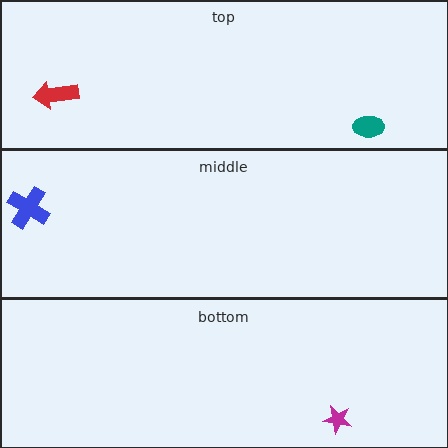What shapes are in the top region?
The teal ellipse, the red arrow.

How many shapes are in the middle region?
1.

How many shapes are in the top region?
2.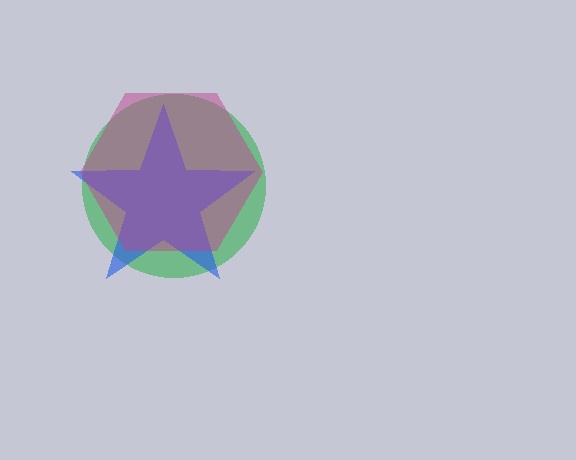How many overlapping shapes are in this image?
There are 3 overlapping shapes in the image.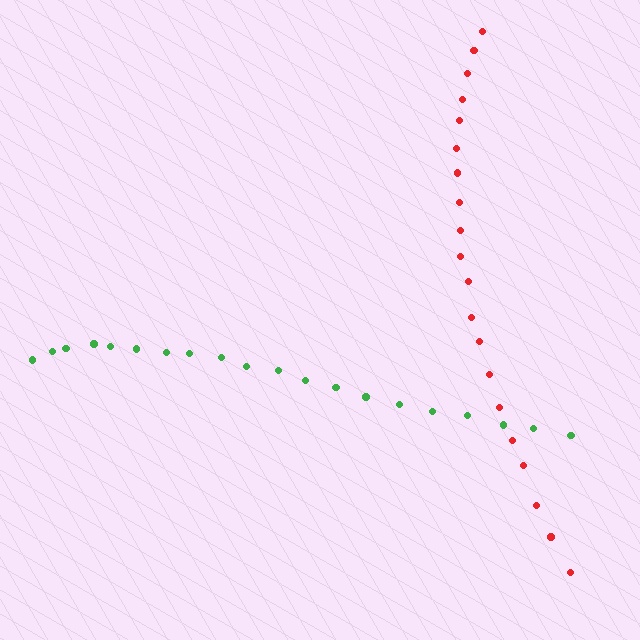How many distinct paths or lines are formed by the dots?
There are 2 distinct paths.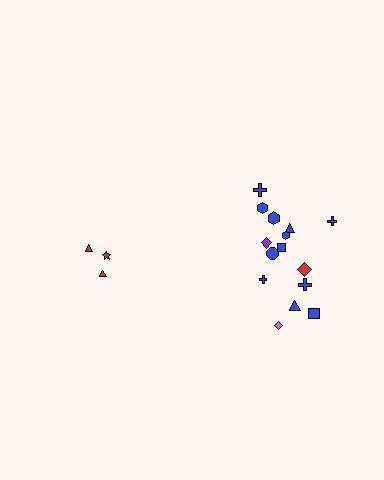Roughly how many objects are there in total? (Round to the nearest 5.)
Roughly 20 objects in total.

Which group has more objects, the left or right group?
The right group.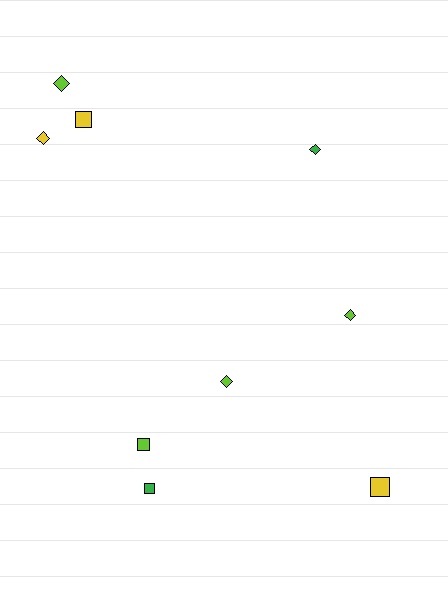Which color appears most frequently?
Lime, with 4 objects.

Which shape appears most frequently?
Diamond, with 5 objects.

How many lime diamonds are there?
There are 3 lime diamonds.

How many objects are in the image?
There are 9 objects.